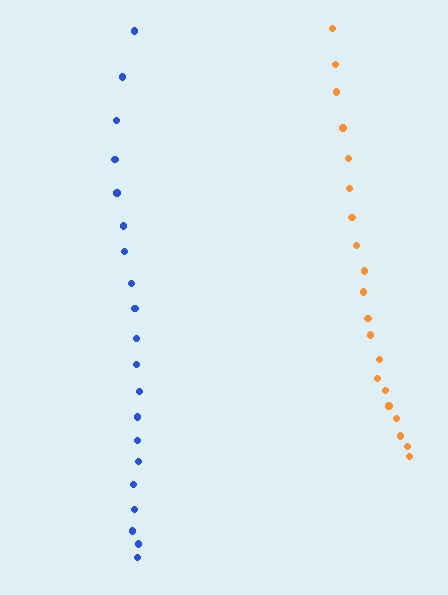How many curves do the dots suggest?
There are 2 distinct paths.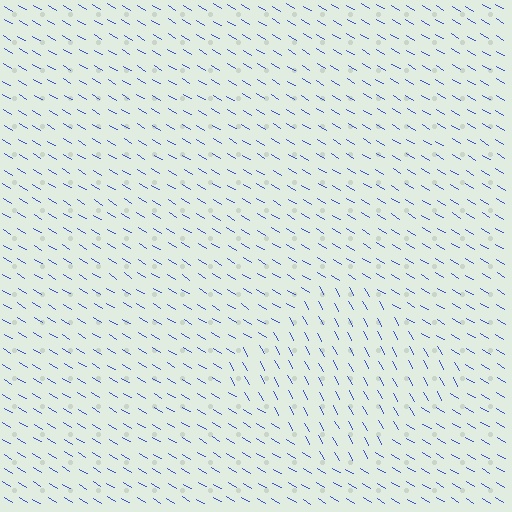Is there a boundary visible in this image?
Yes, there is a texture boundary formed by a change in line orientation.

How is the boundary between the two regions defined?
The boundary is defined purely by a change in line orientation (approximately 31 degrees difference). All lines are the same color and thickness.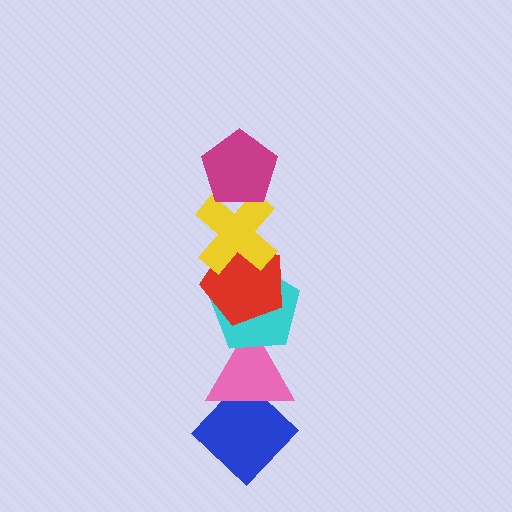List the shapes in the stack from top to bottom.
From top to bottom: the magenta pentagon, the yellow cross, the red pentagon, the cyan pentagon, the pink triangle, the blue diamond.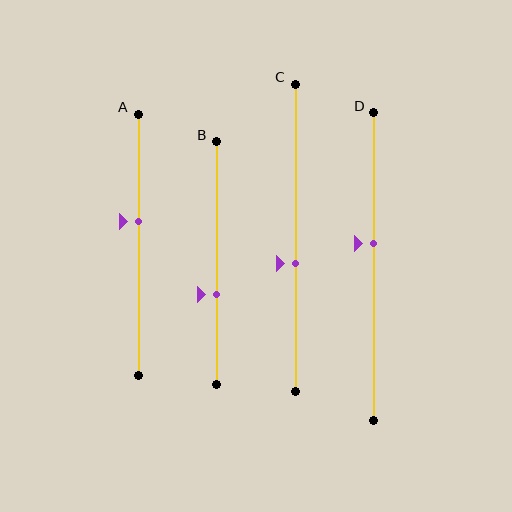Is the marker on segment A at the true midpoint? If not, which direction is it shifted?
No, the marker on segment A is shifted upward by about 9% of the segment length.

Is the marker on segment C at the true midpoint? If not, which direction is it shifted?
No, the marker on segment C is shifted downward by about 8% of the segment length.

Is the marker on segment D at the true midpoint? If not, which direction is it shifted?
No, the marker on segment D is shifted upward by about 8% of the segment length.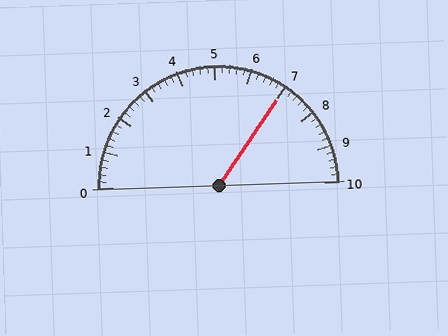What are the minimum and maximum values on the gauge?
The gauge ranges from 0 to 10.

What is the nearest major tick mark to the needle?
The nearest major tick mark is 7.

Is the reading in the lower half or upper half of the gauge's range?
The reading is in the upper half of the range (0 to 10).